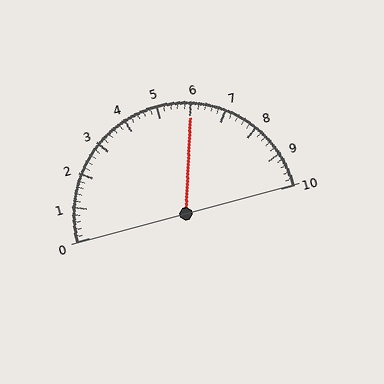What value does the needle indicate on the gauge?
The needle indicates approximately 6.0.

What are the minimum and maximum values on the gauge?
The gauge ranges from 0 to 10.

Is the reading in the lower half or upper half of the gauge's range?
The reading is in the upper half of the range (0 to 10).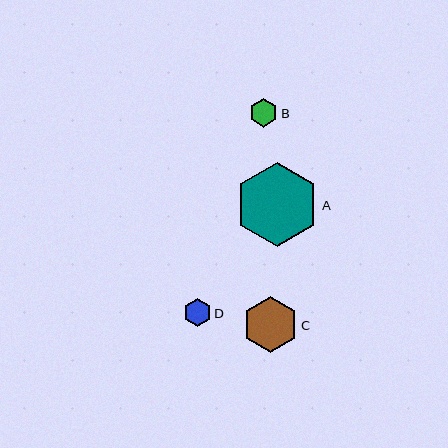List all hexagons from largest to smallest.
From largest to smallest: A, C, B, D.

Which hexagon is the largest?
Hexagon A is the largest with a size of approximately 84 pixels.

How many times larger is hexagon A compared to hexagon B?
Hexagon A is approximately 2.9 times the size of hexagon B.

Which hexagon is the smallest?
Hexagon D is the smallest with a size of approximately 28 pixels.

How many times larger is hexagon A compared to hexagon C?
Hexagon A is approximately 1.5 times the size of hexagon C.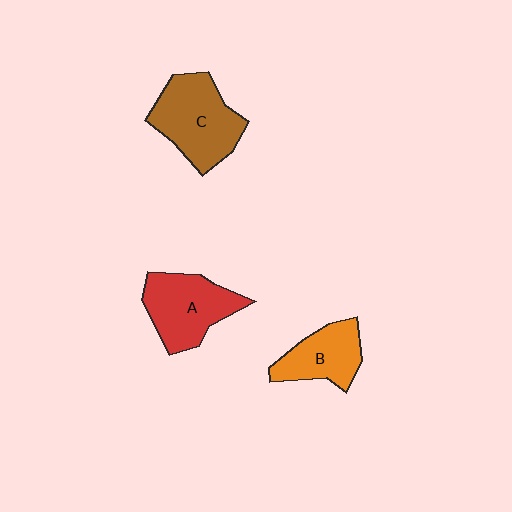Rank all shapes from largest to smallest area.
From largest to smallest: C (brown), A (red), B (orange).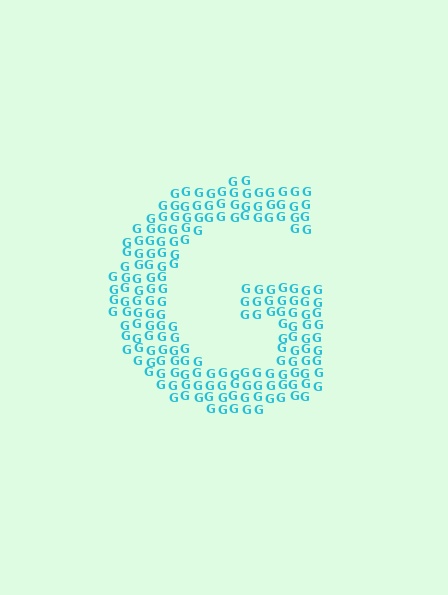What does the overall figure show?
The overall figure shows the letter G.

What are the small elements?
The small elements are letter G's.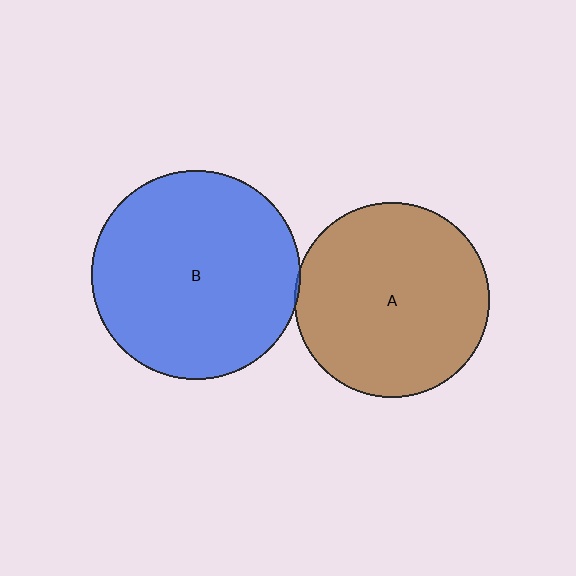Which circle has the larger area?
Circle B (blue).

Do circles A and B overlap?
Yes.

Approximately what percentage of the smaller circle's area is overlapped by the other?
Approximately 5%.